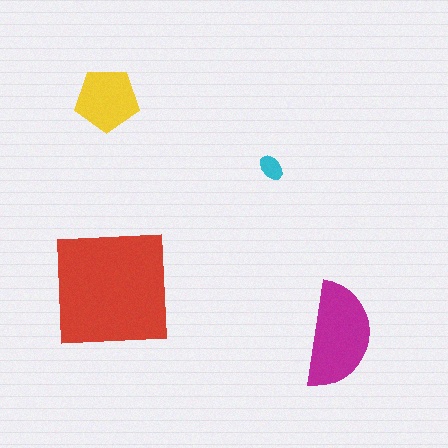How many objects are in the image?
There are 4 objects in the image.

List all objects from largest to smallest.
The red square, the magenta semicircle, the yellow pentagon, the cyan ellipse.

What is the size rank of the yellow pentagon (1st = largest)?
3rd.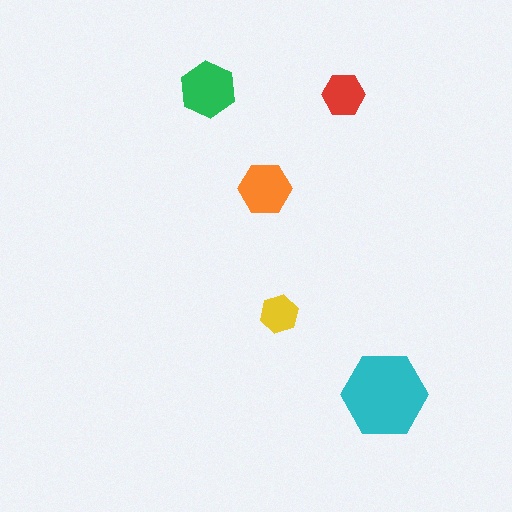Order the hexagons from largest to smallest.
the cyan one, the green one, the orange one, the red one, the yellow one.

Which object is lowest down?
The cyan hexagon is bottommost.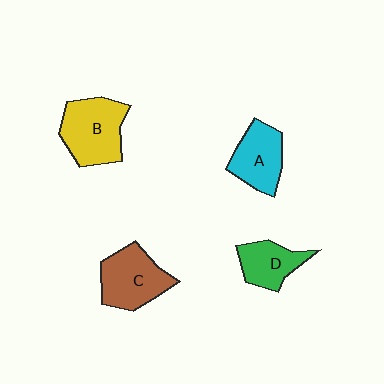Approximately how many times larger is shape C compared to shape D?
Approximately 1.4 times.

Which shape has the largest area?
Shape B (yellow).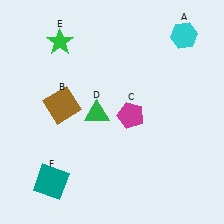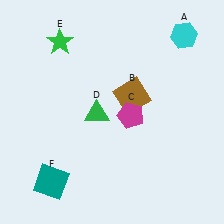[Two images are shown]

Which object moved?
The brown square (B) moved right.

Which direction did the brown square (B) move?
The brown square (B) moved right.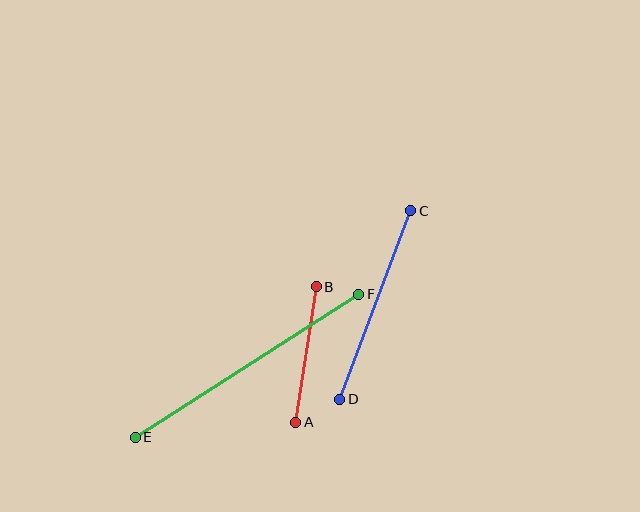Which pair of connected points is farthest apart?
Points E and F are farthest apart.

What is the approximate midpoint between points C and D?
The midpoint is at approximately (375, 305) pixels.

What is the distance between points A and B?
The distance is approximately 137 pixels.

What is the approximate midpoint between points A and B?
The midpoint is at approximately (306, 355) pixels.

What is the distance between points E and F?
The distance is approximately 265 pixels.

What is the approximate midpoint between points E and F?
The midpoint is at approximately (247, 366) pixels.